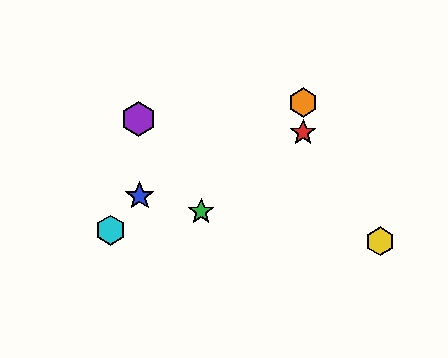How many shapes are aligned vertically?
2 shapes (the red star, the orange hexagon) are aligned vertically.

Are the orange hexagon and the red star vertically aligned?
Yes, both are at x≈303.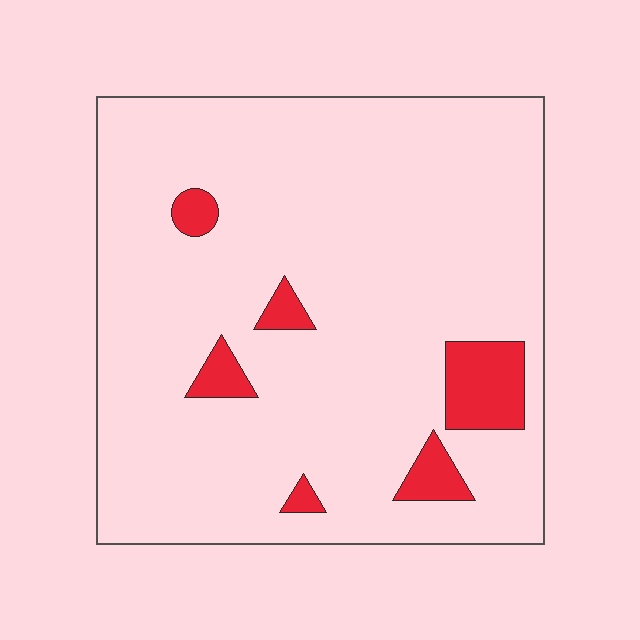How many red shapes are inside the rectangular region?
6.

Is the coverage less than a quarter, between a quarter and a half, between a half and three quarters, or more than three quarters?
Less than a quarter.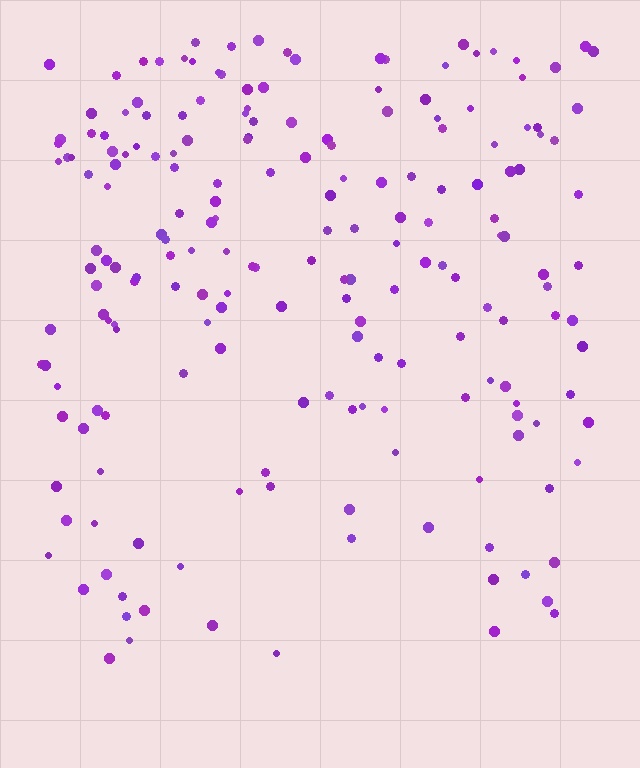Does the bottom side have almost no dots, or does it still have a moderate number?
Still a moderate number, just noticeably fewer than the top.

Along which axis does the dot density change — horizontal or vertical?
Vertical.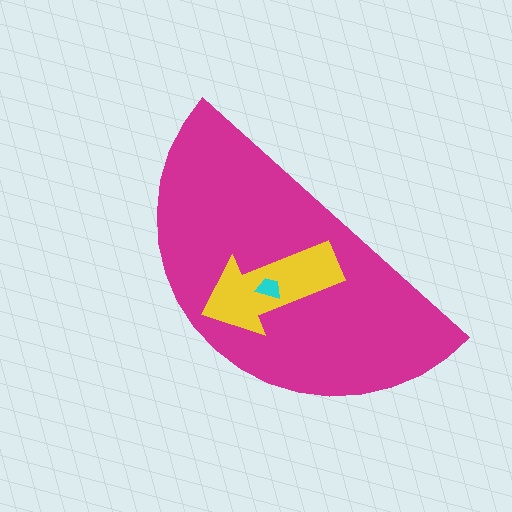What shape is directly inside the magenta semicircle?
The yellow arrow.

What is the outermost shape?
The magenta semicircle.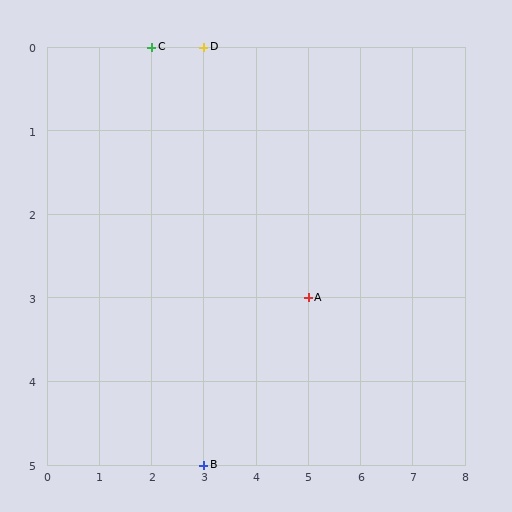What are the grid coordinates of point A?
Point A is at grid coordinates (5, 3).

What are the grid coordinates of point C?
Point C is at grid coordinates (2, 0).